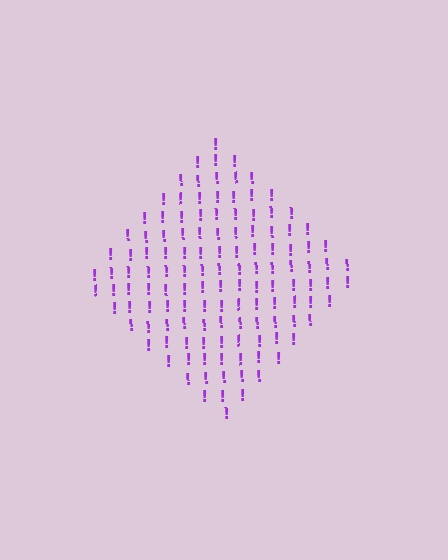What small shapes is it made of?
It is made of small exclamation marks.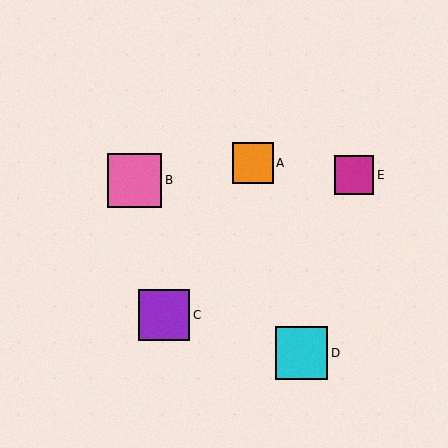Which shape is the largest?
The pink square (labeled B) is the largest.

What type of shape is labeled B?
Shape B is a pink square.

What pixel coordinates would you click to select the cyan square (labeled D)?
Click at (302, 353) to select the cyan square D.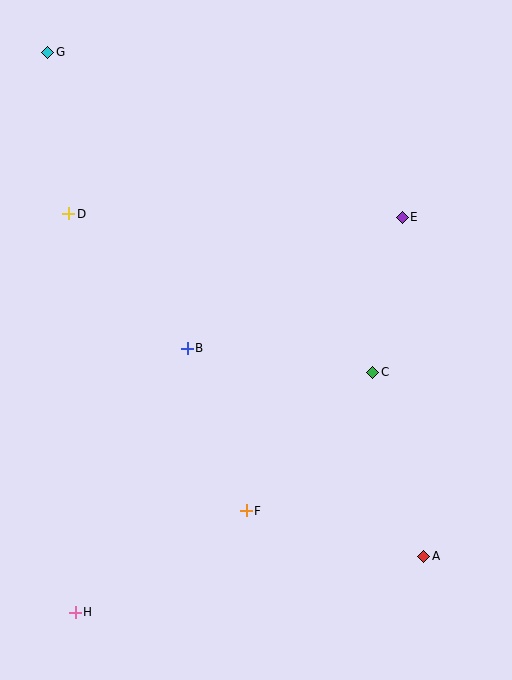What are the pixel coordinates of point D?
Point D is at (69, 214).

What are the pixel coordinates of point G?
Point G is at (48, 52).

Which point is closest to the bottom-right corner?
Point A is closest to the bottom-right corner.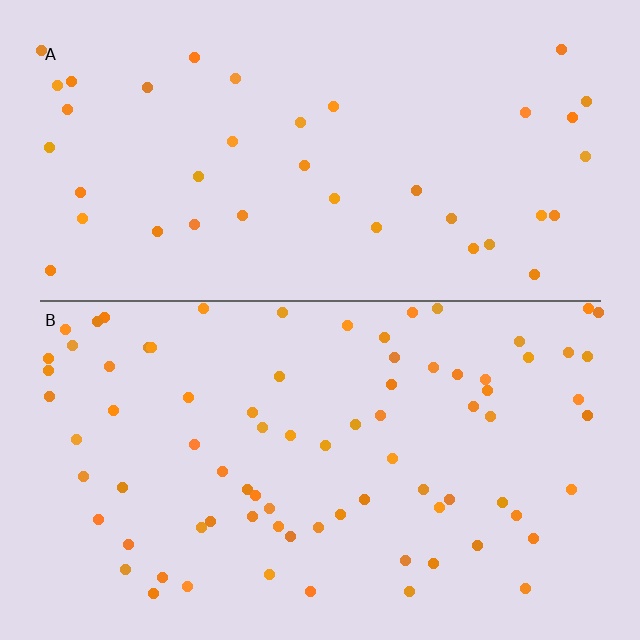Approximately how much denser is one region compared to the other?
Approximately 2.1× — region B over region A.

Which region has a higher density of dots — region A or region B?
B (the bottom).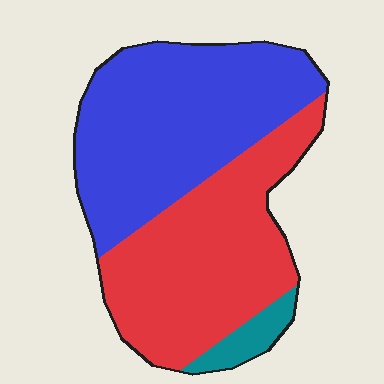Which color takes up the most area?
Blue, at roughly 50%.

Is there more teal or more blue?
Blue.